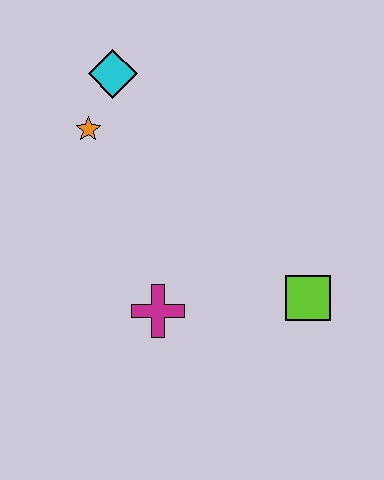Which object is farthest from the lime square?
The cyan diamond is farthest from the lime square.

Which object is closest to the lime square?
The magenta cross is closest to the lime square.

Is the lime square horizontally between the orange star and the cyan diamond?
No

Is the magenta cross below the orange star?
Yes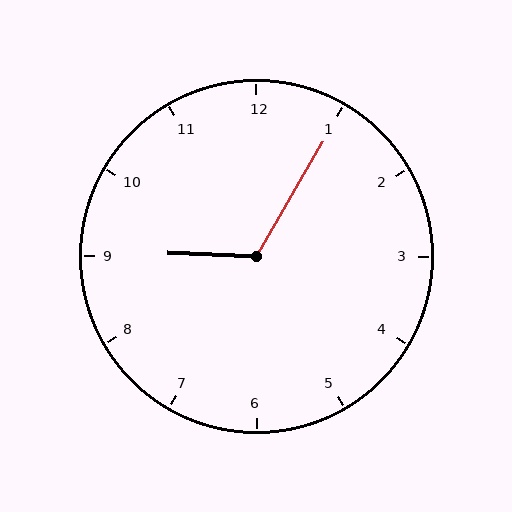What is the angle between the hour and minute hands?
Approximately 118 degrees.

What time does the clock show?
9:05.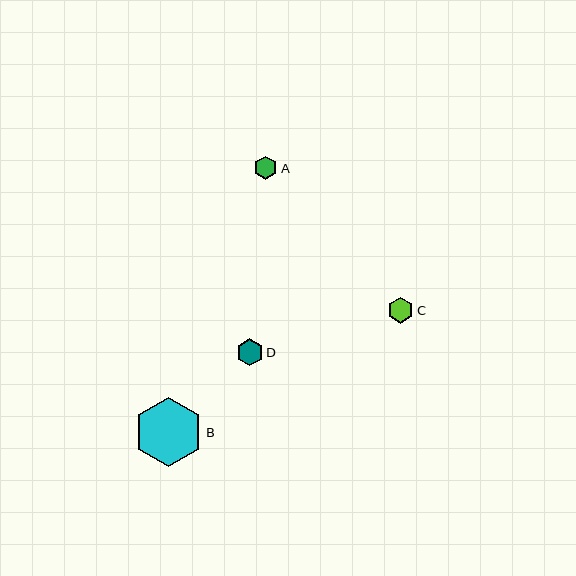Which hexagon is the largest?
Hexagon B is the largest with a size of approximately 70 pixels.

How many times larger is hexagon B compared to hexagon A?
Hexagon B is approximately 3.0 times the size of hexagon A.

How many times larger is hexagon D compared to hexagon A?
Hexagon D is approximately 1.2 times the size of hexagon A.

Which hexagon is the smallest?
Hexagon A is the smallest with a size of approximately 23 pixels.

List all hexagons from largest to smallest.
From largest to smallest: B, D, C, A.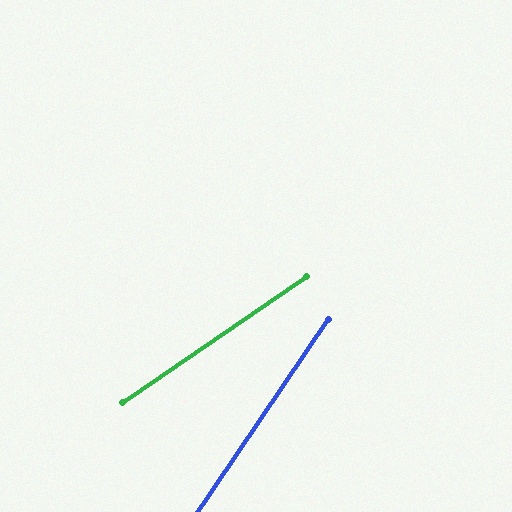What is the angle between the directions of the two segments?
Approximately 22 degrees.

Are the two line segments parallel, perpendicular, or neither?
Neither parallel nor perpendicular — they differ by about 22°.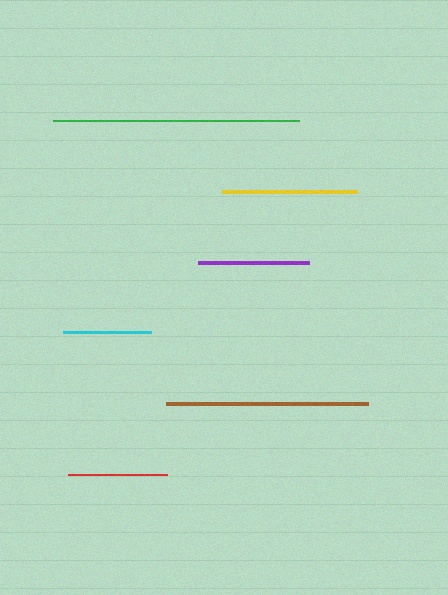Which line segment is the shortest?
The cyan line is the shortest at approximately 88 pixels.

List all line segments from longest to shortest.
From longest to shortest: green, brown, yellow, purple, red, cyan.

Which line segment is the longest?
The green line is the longest at approximately 246 pixels.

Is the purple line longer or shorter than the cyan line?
The purple line is longer than the cyan line.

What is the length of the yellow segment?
The yellow segment is approximately 135 pixels long.